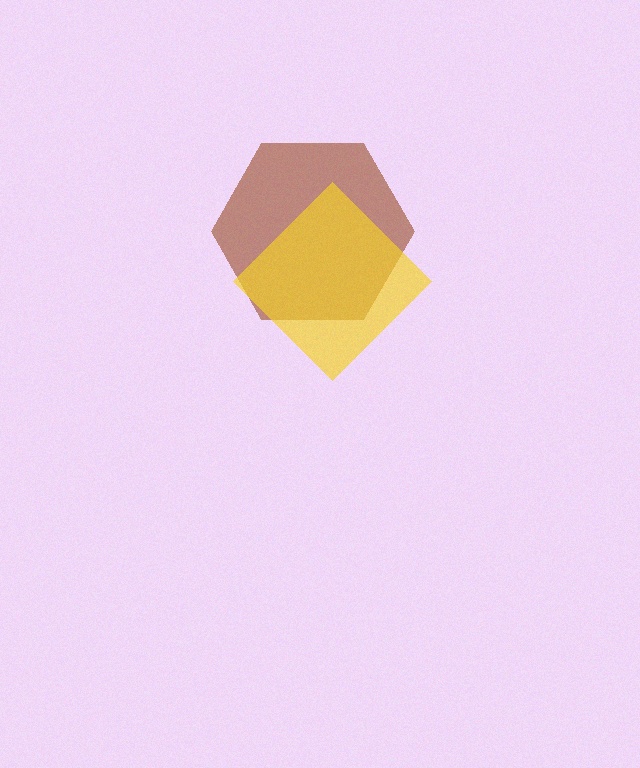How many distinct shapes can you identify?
There are 2 distinct shapes: a brown hexagon, a yellow diamond.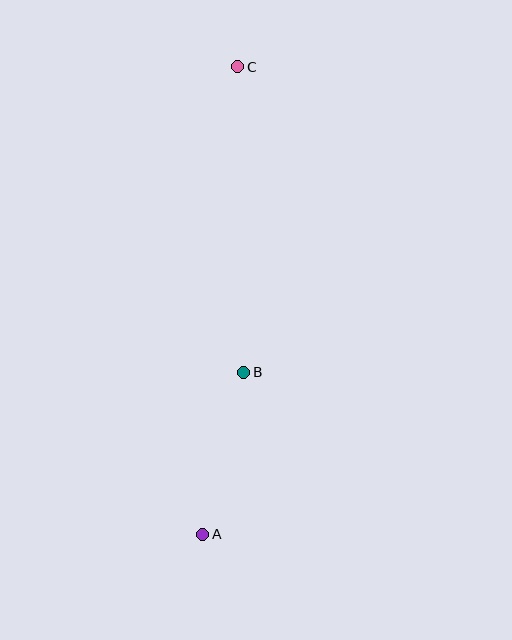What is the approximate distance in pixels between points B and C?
The distance between B and C is approximately 305 pixels.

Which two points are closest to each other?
Points A and B are closest to each other.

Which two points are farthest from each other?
Points A and C are farthest from each other.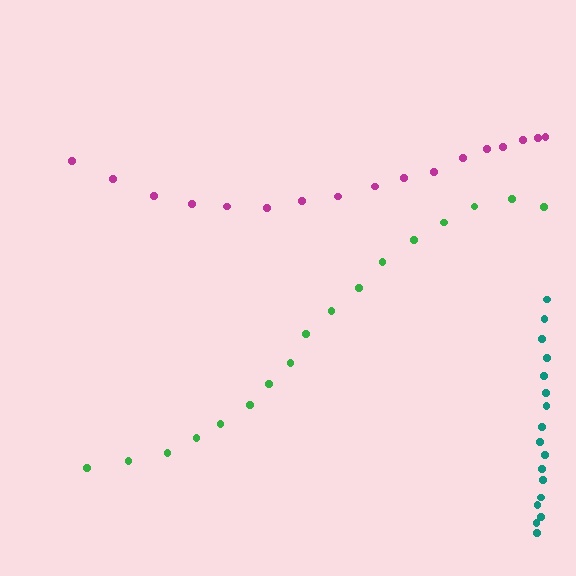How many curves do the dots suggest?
There are 3 distinct paths.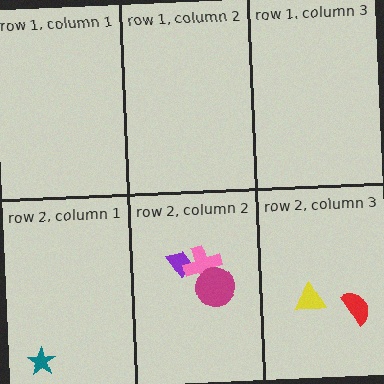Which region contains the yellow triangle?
The row 2, column 3 region.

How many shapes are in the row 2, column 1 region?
1.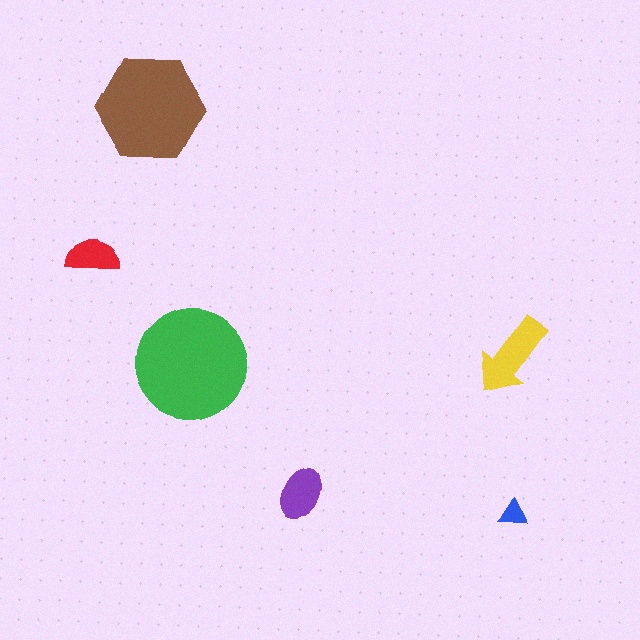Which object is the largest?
The green circle.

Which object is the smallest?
The blue triangle.